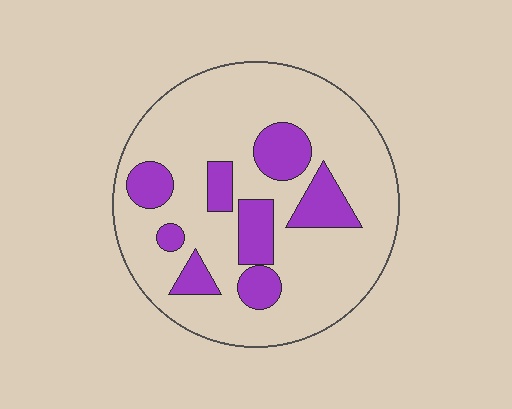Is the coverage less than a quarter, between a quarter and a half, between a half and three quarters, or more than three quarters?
Less than a quarter.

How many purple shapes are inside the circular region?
8.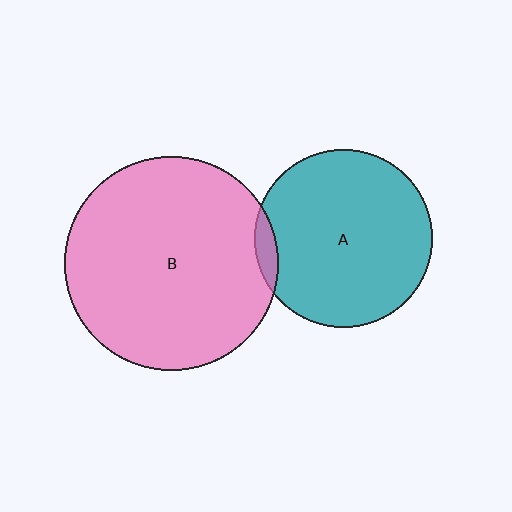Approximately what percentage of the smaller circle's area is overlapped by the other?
Approximately 5%.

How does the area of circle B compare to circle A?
Approximately 1.4 times.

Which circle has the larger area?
Circle B (pink).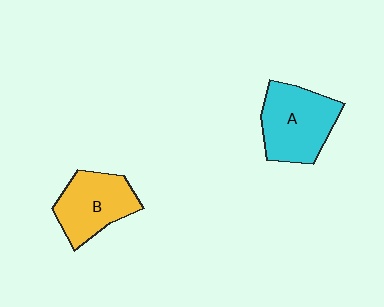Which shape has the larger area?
Shape A (cyan).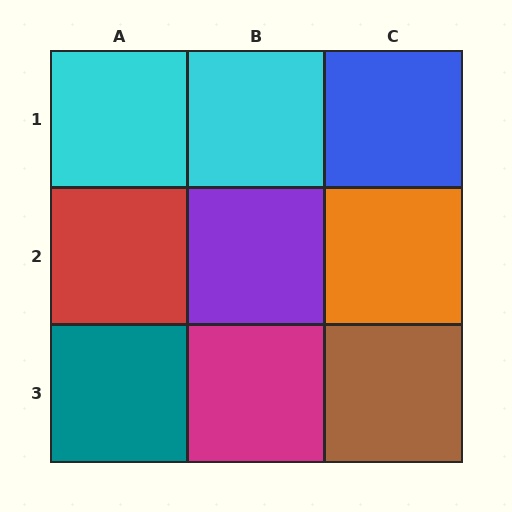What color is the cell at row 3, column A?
Teal.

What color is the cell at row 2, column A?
Red.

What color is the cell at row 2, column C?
Orange.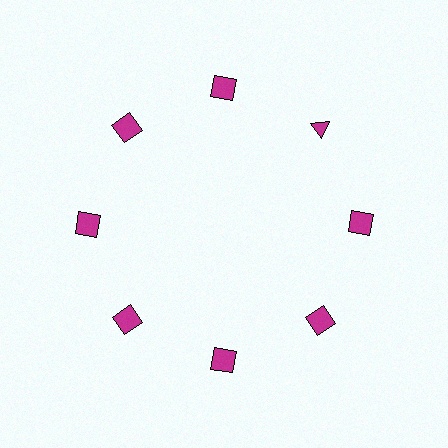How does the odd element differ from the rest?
It has a different shape: triangle instead of square.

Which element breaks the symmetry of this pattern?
The magenta triangle at roughly the 2 o'clock position breaks the symmetry. All other shapes are magenta squares.